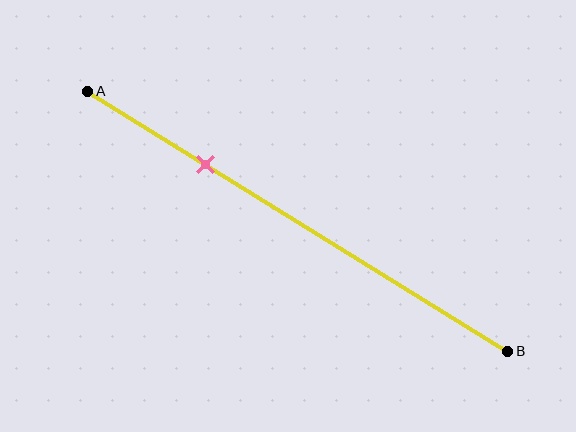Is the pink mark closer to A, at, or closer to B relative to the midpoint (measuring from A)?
The pink mark is closer to point A than the midpoint of segment AB.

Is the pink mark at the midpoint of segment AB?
No, the mark is at about 30% from A, not at the 50% midpoint.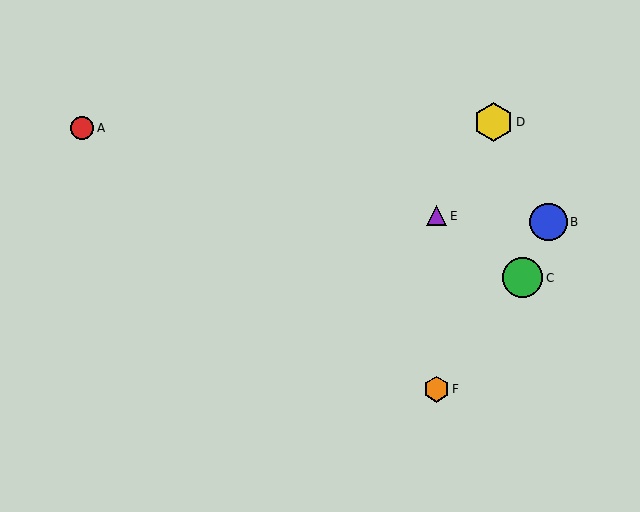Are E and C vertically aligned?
No, E is at x≈436 and C is at x≈523.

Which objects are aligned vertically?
Objects E, F are aligned vertically.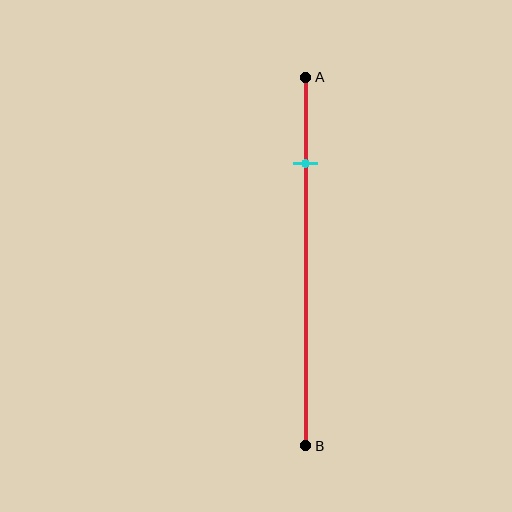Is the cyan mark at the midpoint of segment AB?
No, the mark is at about 25% from A, not at the 50% midpoint.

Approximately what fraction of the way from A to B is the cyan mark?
The cyan mark is approximately 25% of the way from A to B.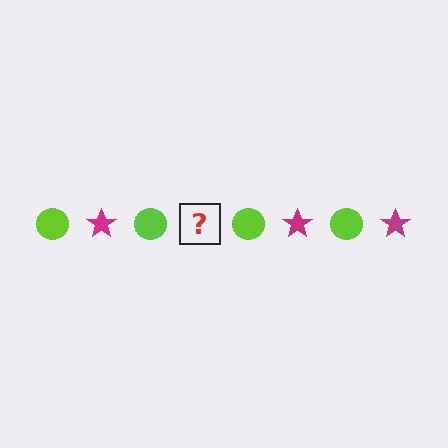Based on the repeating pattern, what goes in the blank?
The blank should be a magenta star.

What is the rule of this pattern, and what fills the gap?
The rule is that the pattern alternates between lime circle and magenta star. The gap should be filled with a magenta star.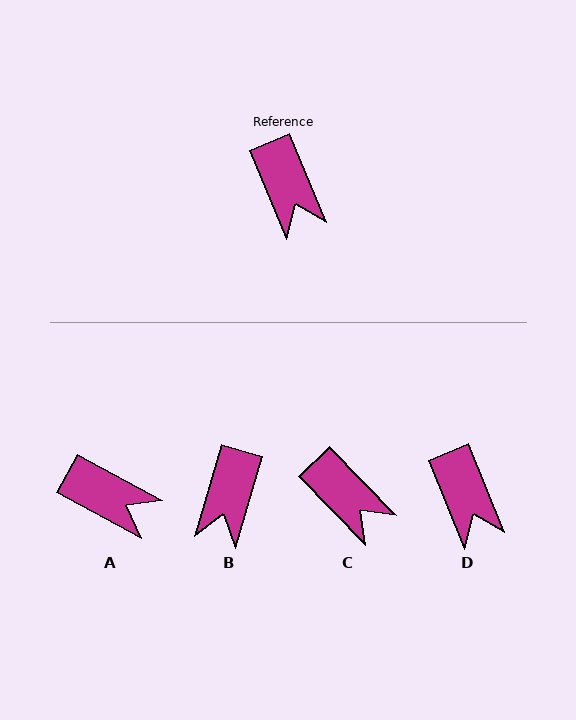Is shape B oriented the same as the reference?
No, it is off by about 39 degrees.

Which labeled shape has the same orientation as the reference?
D.